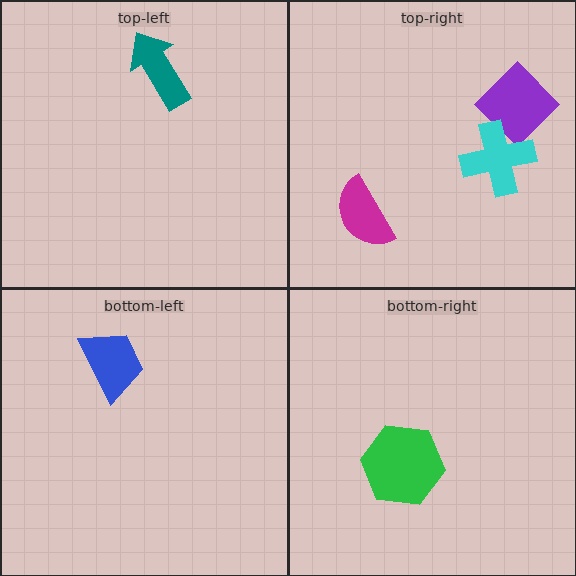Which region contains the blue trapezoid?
The bottom-left region.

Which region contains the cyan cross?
The top-right region.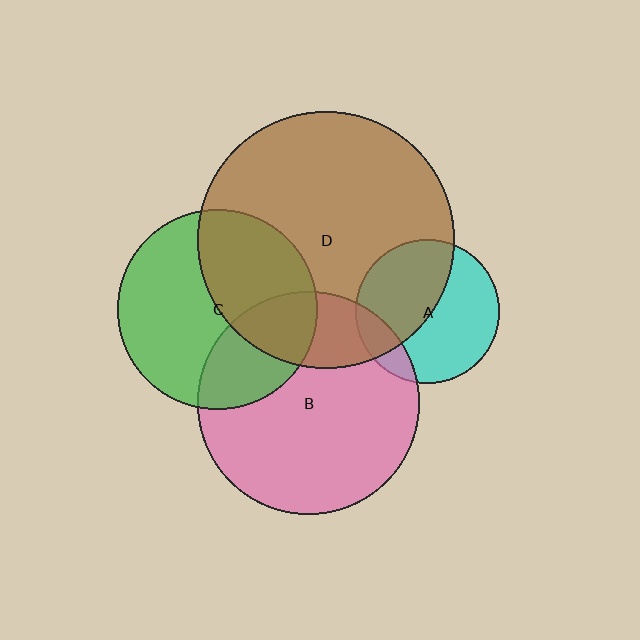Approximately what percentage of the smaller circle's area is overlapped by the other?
Approximately 50%.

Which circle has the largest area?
Circle D (brown).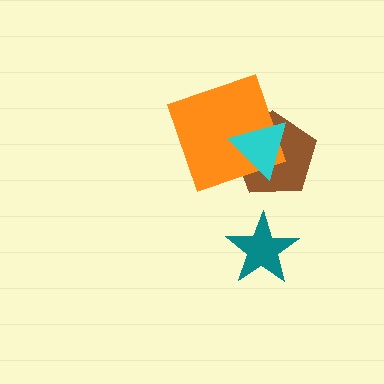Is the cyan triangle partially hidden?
No, no other shape covers it.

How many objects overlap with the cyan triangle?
2 objects overlap with the cyan triangle.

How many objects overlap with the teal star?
0 objects overlap with the teal star.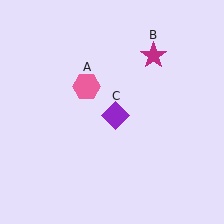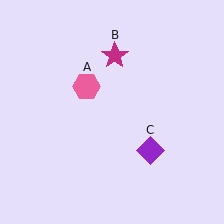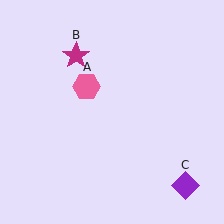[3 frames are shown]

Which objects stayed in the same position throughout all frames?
Pink hexagon (object A) remained stationary.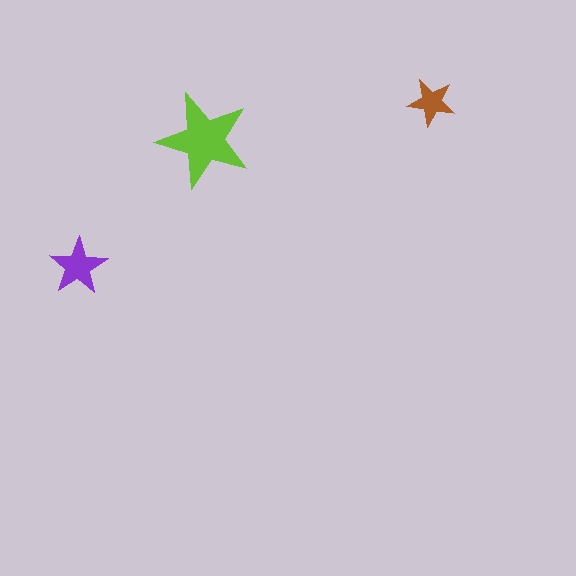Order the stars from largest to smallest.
the lime one, the purple one, the brown one.